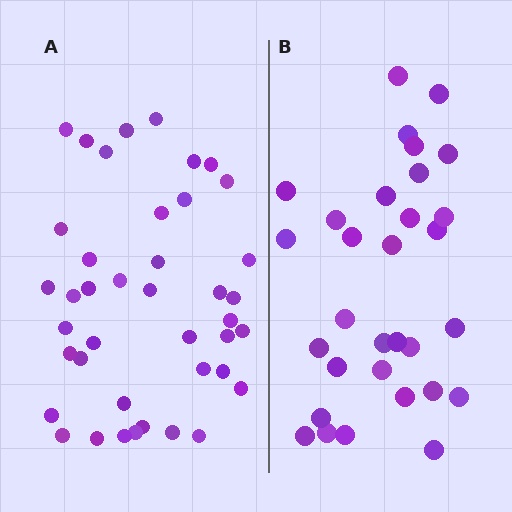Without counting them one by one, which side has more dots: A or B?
Region A (the left region) has more dots.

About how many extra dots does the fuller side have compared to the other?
Region A has roughly 10 or so more dots than region B.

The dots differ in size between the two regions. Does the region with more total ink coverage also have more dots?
No. Region B has more total ink coverage because its dots are larger, but region A actually contains more individual dots. Total area can be misleading — the number of items is what matters here.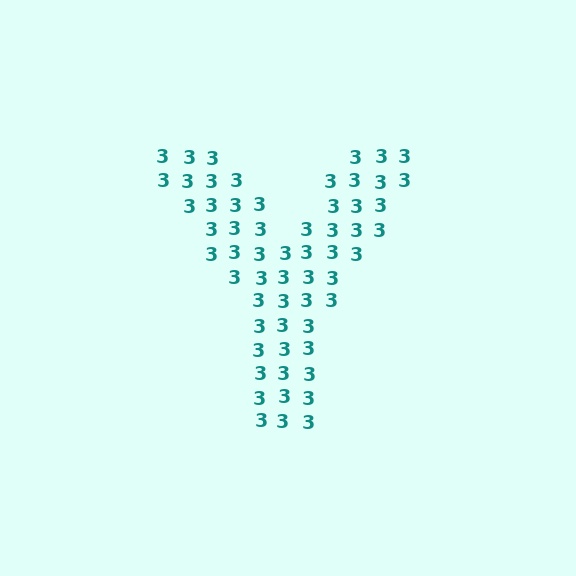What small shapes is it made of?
It is made of small digit 3's.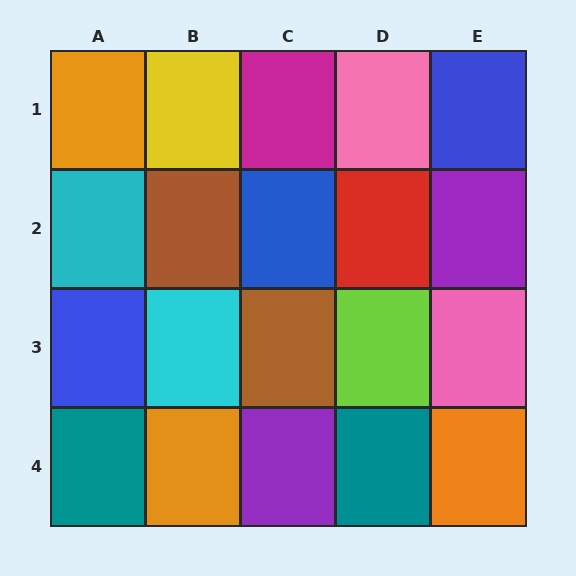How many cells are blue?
3 cells are blue.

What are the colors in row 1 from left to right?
Orange, yellow, magenta, pink, blue.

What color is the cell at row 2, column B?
Brown.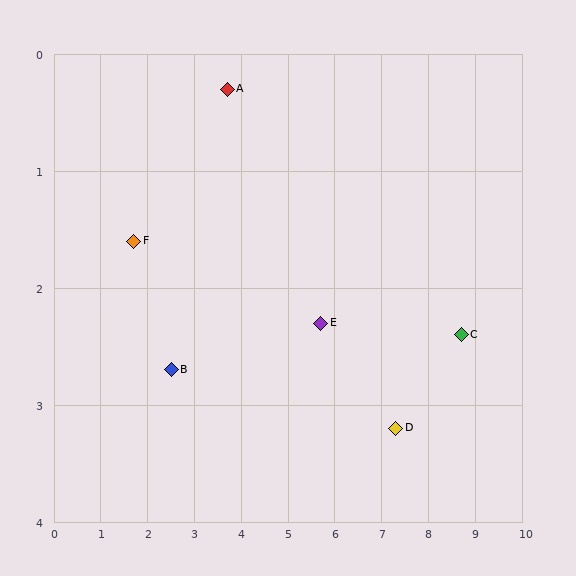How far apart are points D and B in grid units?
Points D and B are about 4.8 grid units apart.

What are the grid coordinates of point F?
Point F is at approximately (1.7, 1.6).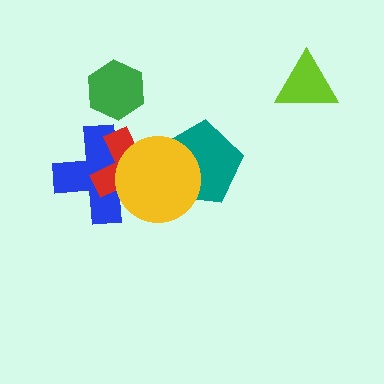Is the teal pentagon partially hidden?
Yes, it is partially covered by another shape.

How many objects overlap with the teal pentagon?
2 objects overlap with the teal pentagon.